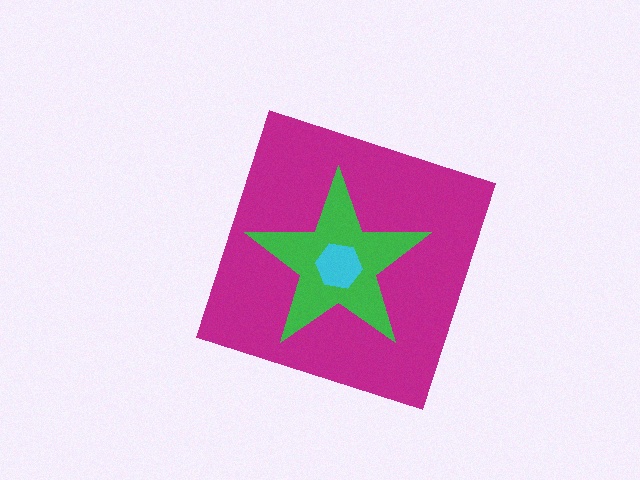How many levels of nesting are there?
3.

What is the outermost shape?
The magenta diamond.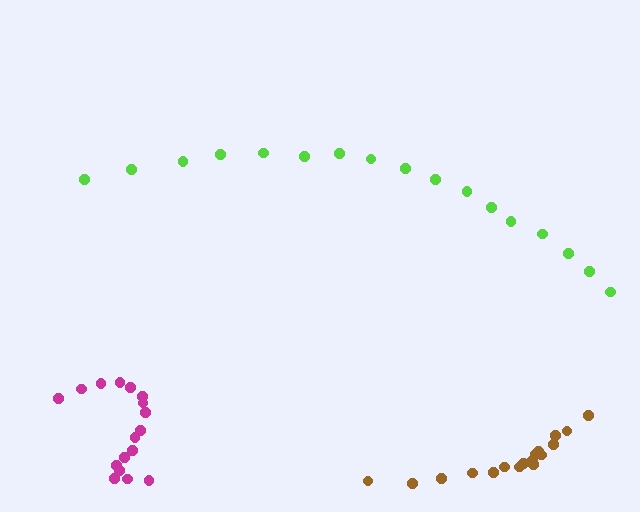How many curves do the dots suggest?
There are 3 distinct paths.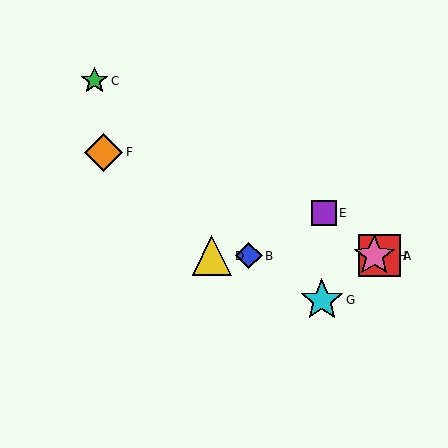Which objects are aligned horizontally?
Objects A, B, D, H are aligned horizontally.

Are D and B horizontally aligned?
Yes, both are at y≈256.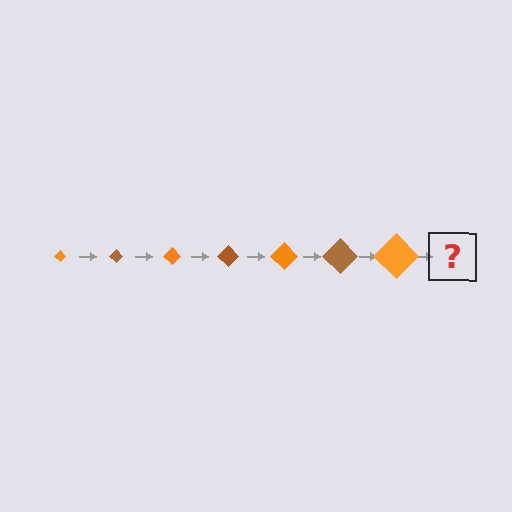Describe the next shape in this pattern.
It should be a brown diamond, larger than the previous one.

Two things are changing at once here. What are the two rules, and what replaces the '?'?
The two rules are that the diamond grows larger each step and the color cycles through orange and brown. The '?' should be a brown diamond, larger than the previous one.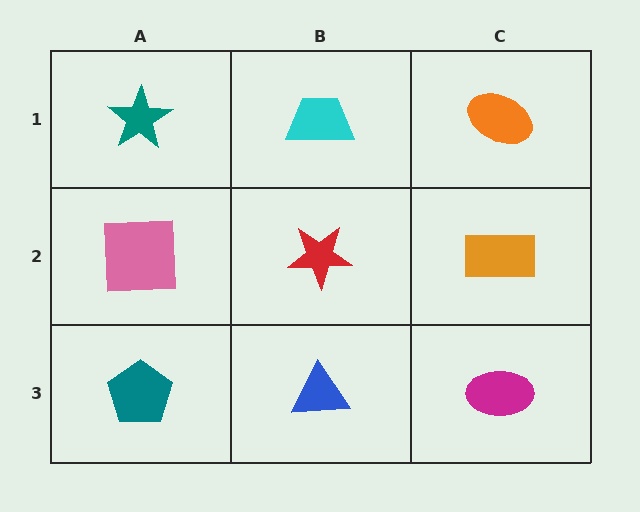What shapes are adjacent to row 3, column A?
A pink square (row 2, column A), a blue triangle (row 3, column B).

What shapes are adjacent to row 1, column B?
A red star (row 2, column B), a teal star (row 1, column A), an orange ellipse (row 1, column C).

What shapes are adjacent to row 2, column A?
A teal star (row 1, column A), a teal pentagon (row 3, column A), a red star (row 2, column B).